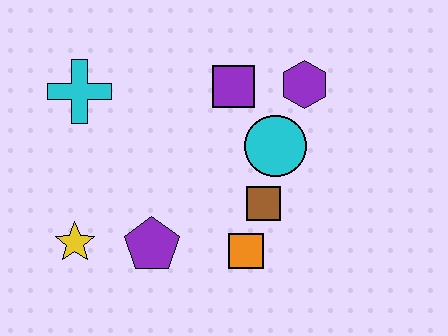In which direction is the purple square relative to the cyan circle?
The purple square is above the cyan circle.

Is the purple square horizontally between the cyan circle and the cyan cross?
Yes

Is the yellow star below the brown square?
Yes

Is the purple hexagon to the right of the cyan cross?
Yes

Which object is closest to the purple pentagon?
The yellow star is closest to the purple pentagon.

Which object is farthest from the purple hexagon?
The yellow star is farthest from the purple hexagon.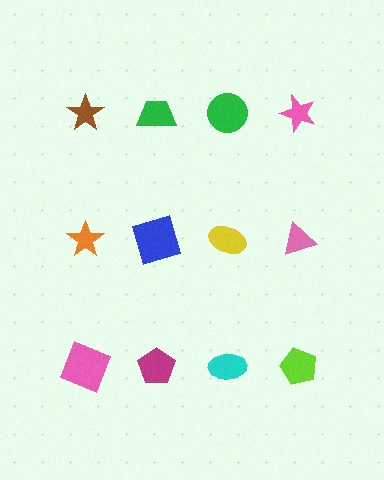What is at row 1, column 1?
A brown star.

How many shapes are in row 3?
4 shapes.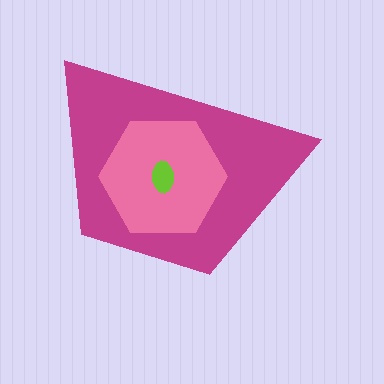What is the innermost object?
The lime ellipse.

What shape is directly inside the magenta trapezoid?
The pink hexagon.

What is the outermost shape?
The magenta trapezoid.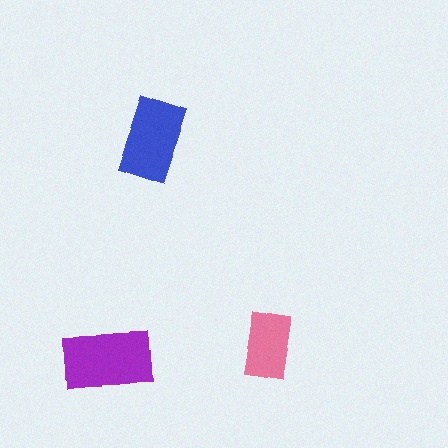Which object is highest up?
The blue rectangle is topmost.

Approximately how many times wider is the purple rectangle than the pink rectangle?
About 1.5 times wider.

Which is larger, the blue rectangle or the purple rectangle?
The purple one.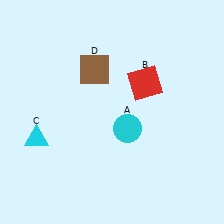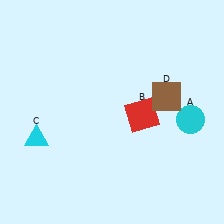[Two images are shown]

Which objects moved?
The objects that moved are: the cyan circle (A), the red square (B), the brown square (D).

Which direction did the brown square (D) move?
The brown square (D) moved right.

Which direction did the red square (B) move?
The red square (B) moved down.